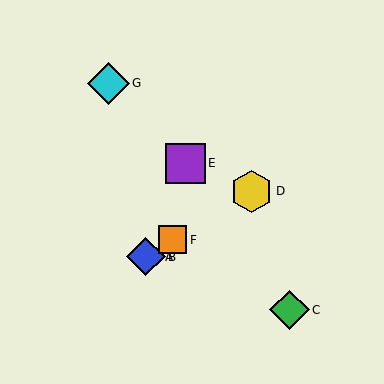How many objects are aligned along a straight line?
4 objects (A, B, D, F) are aligned along a straight line.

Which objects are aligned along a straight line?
Objects A, B, D, F are aligned along a straight line.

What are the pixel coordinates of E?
Object E is at (185, 163).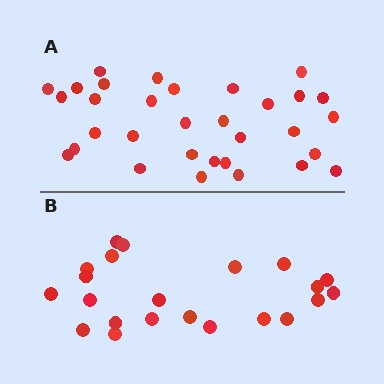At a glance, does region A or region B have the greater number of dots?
Region A (the top region) has more dots.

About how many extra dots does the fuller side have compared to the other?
Region A has roughly 10 or so more dots than region B.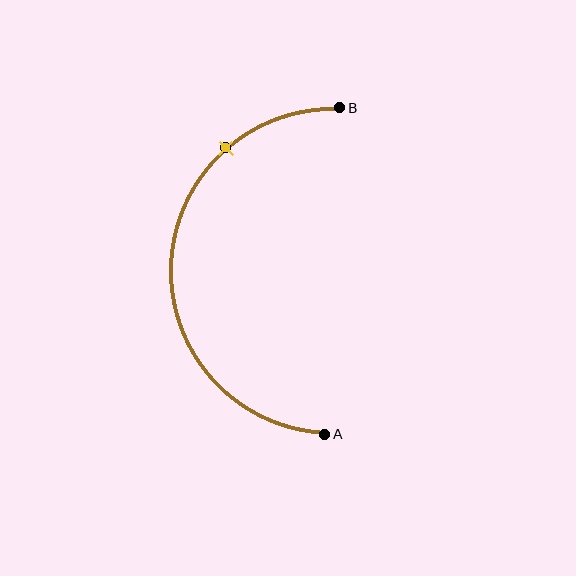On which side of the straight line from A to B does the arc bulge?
The arc bulges to the left of the straight line connecting A and B.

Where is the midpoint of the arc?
The arc midpoint is the point on the curve farthest from the straight line joining A and B. It sits to the left of that line.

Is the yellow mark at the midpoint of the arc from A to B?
No. The yellow mark lies on the arc but is closer to endpoint B. The arc midpoint would be at the point on the curve equidistant along the arc from both A and B.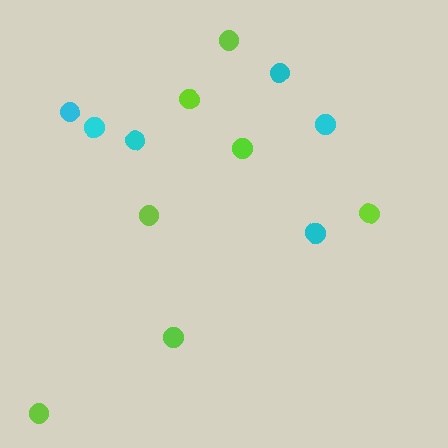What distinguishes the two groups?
There are 2 groups: one group of cyan circles (6) and one group of lime circles (7).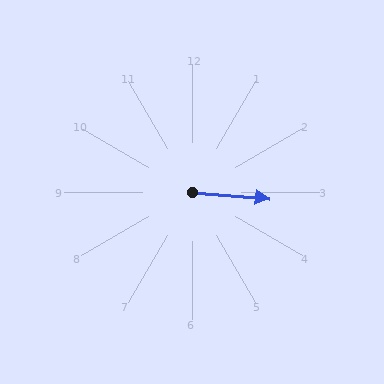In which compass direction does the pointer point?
East.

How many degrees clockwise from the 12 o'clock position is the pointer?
Approximately 95 degrees.